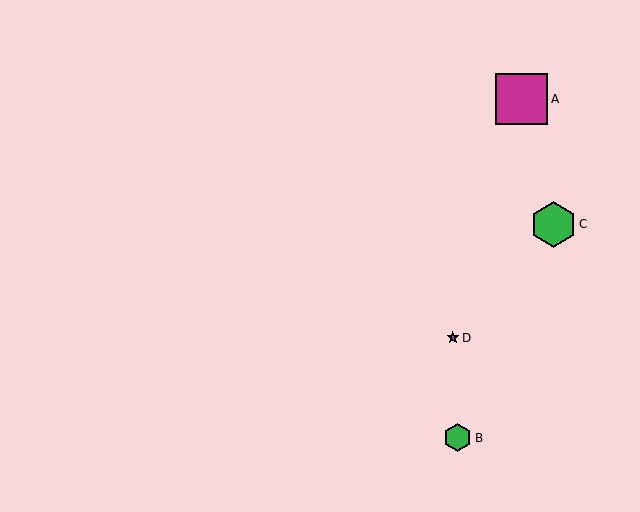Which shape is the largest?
The magenta square (labeled A) is the largest.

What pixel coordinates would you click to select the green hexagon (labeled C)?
Click at (554, 224) to select the green hexagon C.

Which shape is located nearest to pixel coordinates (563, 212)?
The green hexagon (labeled C) at (554, 224) is nearest to that location.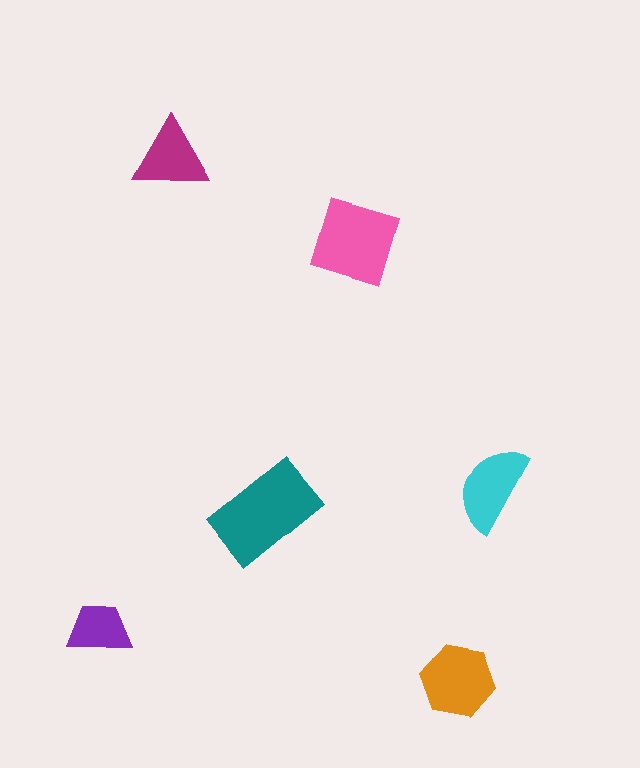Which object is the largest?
The teal rectangle.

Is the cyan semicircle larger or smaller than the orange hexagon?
Smaller.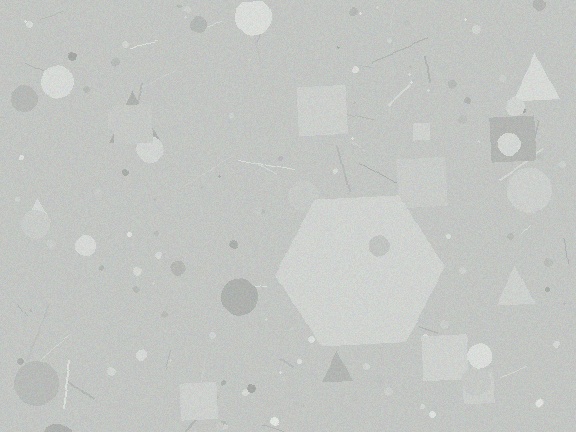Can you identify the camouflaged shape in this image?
The camouflaged shape is a hexagon.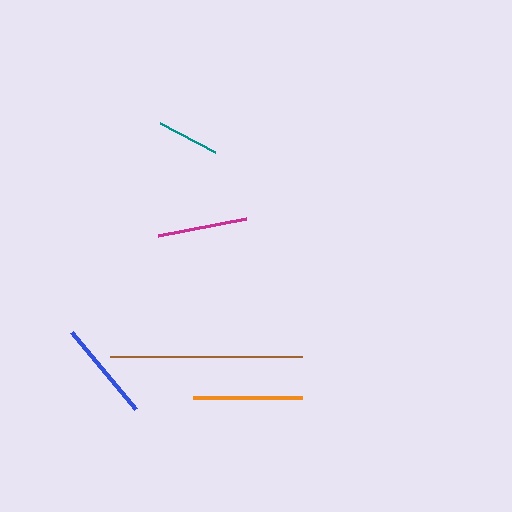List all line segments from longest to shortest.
From longest to shortest: brown, orange, blue, magenta, teal.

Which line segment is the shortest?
The teal line is the shortest at approximately 62 pixels.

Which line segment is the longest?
The brown line is the longest at approximately 192 pixels.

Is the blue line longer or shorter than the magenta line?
The blue line is longer than the magenta line.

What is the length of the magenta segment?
The magenta segment is approximately 89 pixels long.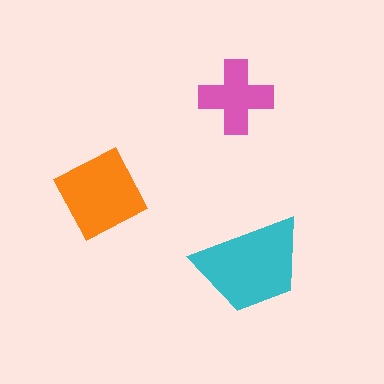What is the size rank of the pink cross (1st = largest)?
3rd.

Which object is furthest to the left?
The orange square is leftmost.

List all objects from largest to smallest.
The cyan trapezoid, the orange square, the pink cross.